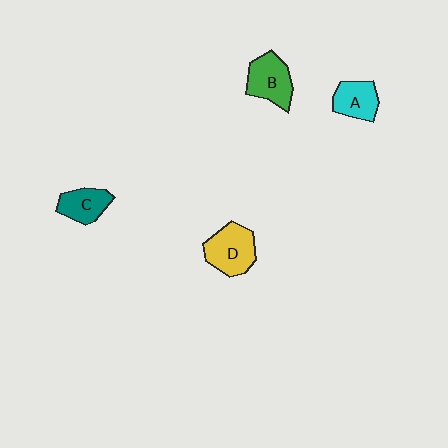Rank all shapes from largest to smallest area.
From largest to smallest: D (yellow), B (green), A (cyan), C (teal).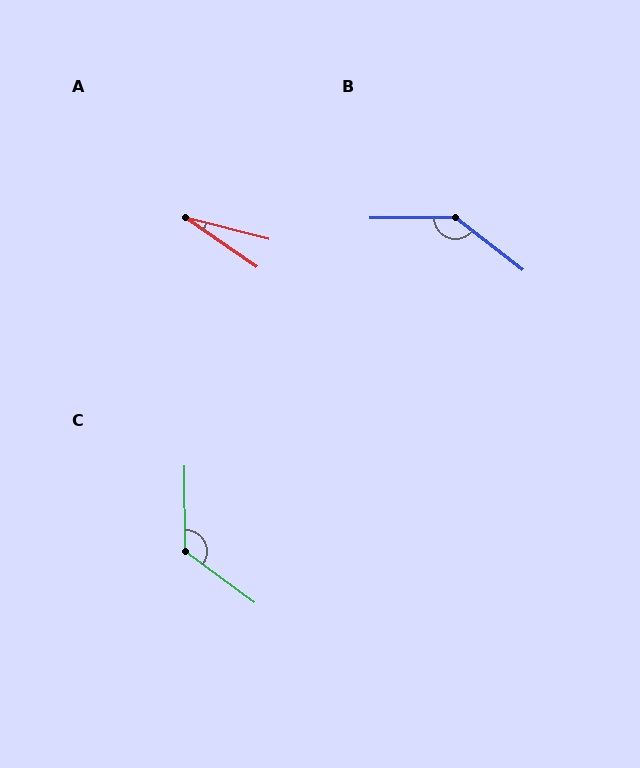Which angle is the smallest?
A, at approximately 20 degrees.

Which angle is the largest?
B, at approximately 141 degrees.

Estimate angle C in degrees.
Approximately 127 degrees.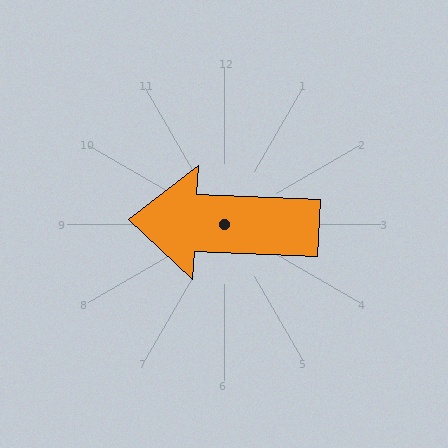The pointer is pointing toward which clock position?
Roughly 9 o'clock.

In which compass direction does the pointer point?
West.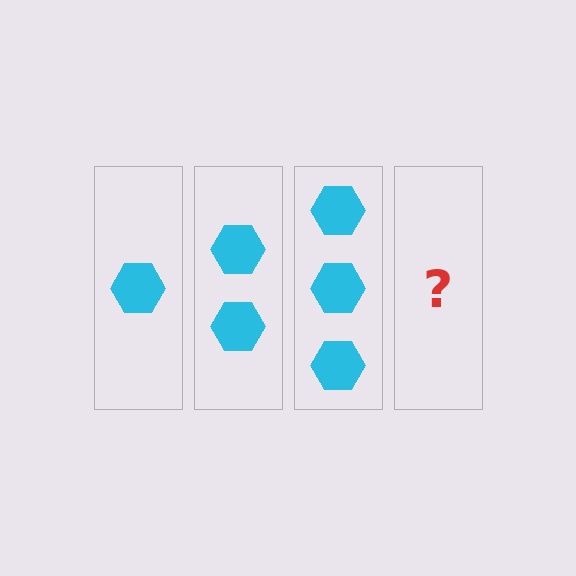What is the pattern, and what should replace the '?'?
The pattern is that each step adds one more hexagon. The '?' should be 4 hexagons.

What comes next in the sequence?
The next element should be 4 hexagons.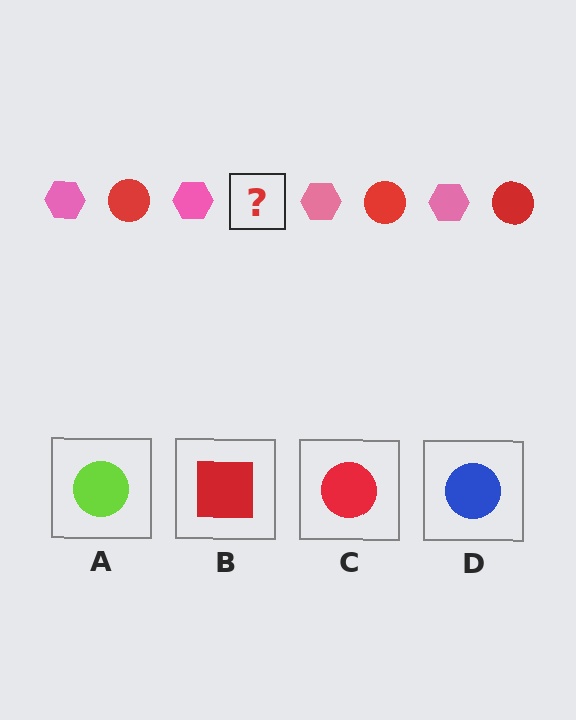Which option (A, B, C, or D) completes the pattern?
C.